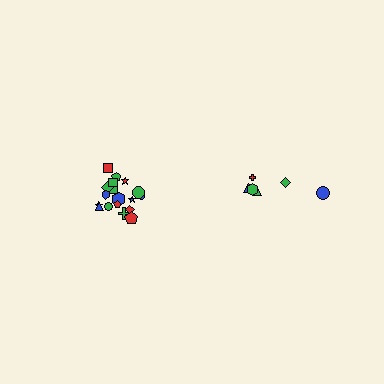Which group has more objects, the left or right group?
The left group.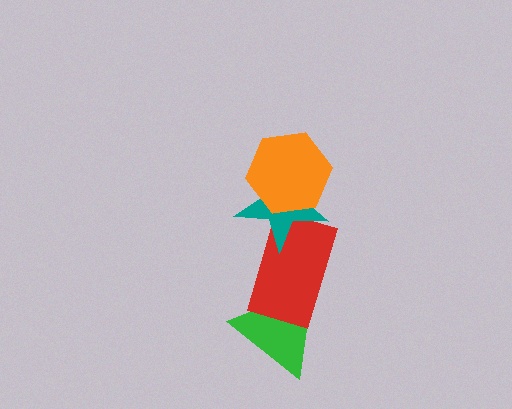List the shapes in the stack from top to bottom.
From top to bottom: the orange hexagon, the teal star, the red rectangle, the green triangle.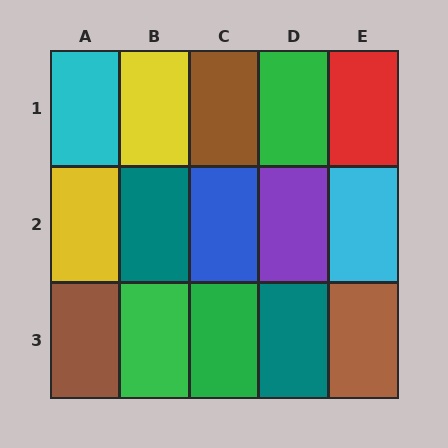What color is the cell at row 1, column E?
Red.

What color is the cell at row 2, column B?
Teal.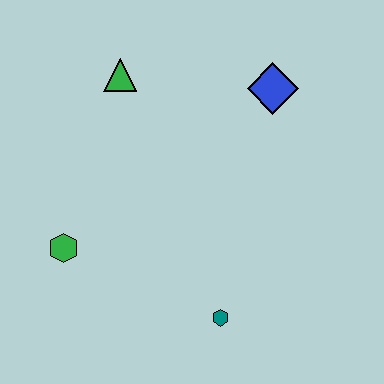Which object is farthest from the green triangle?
The teal hexagon is farthest from the green triangle.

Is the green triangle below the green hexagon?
No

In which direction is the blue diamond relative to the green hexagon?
The blue diamond is to the right of the green hexagon.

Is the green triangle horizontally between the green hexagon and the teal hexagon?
Yes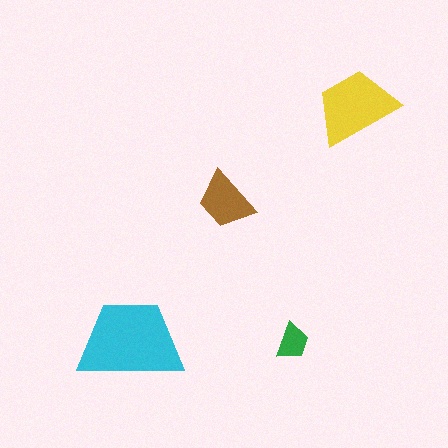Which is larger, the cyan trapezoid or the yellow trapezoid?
The cyan one.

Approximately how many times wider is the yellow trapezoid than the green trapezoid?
About 2.5 times wider.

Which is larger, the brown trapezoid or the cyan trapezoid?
The cyan one.